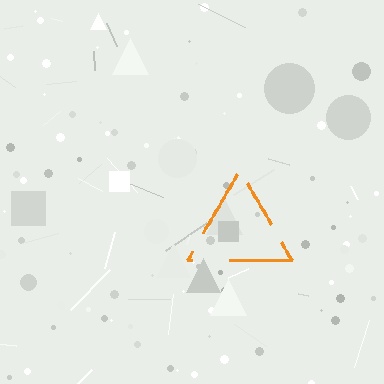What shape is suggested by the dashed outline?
The dashed outline suggests a triangle.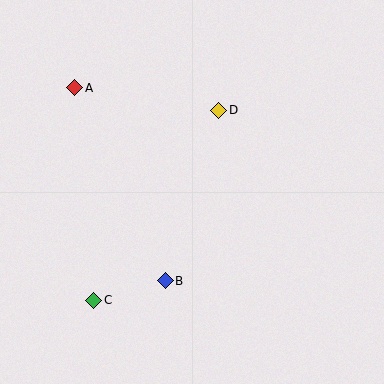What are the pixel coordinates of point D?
Point D is at (219, 110).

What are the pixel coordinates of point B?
Point B is at (165, 281).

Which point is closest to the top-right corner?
Point D is closest to the top-right corner.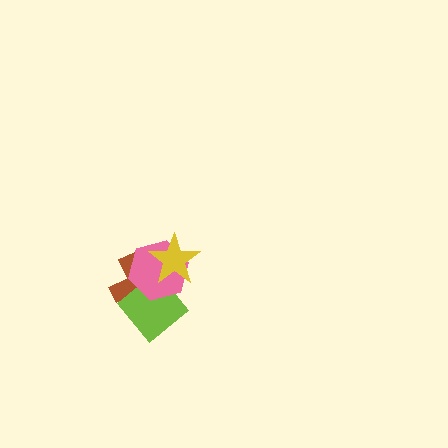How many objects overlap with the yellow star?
2 objects overlap with the yellow star.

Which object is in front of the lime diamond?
The pink hexagon is in front of the lime diamond.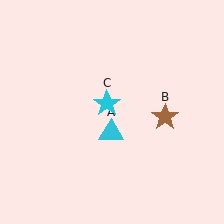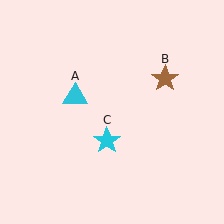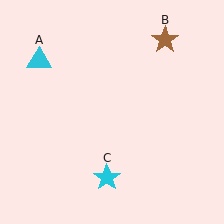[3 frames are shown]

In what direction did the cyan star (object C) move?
The cyan star (object C) moved down.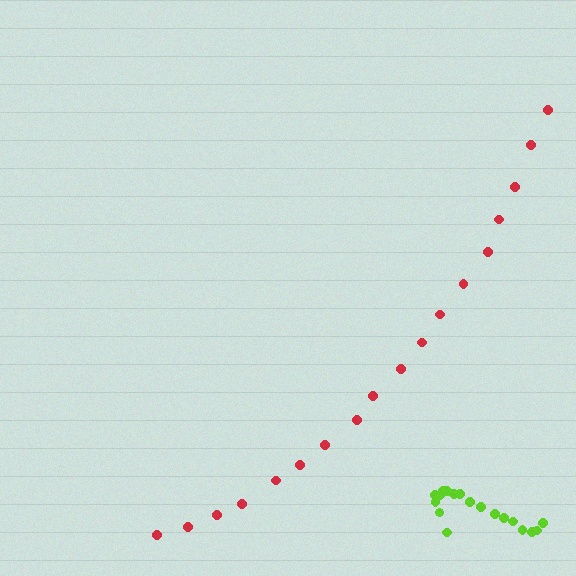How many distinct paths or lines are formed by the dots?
There are 2 distinct paths.